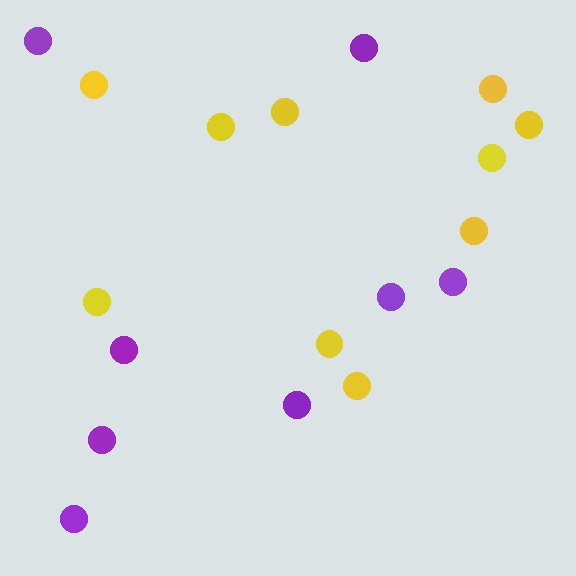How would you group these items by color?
There are 2 groups: one group of yellow circles (10) and one group of purple circles (8).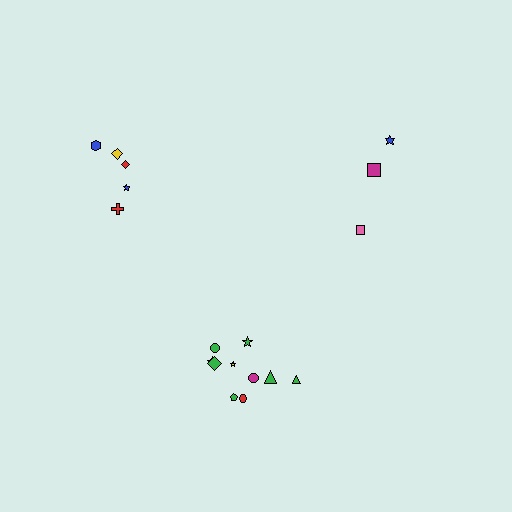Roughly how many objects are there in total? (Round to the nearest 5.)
Roughly 20 objects in total.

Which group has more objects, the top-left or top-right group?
The top-left group.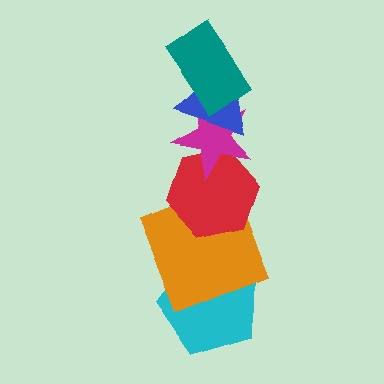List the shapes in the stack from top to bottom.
From top to bottom: the teal rectangle, the blue triangle, the magenta star, the red hexagon, the orange square, the cyan pentagon.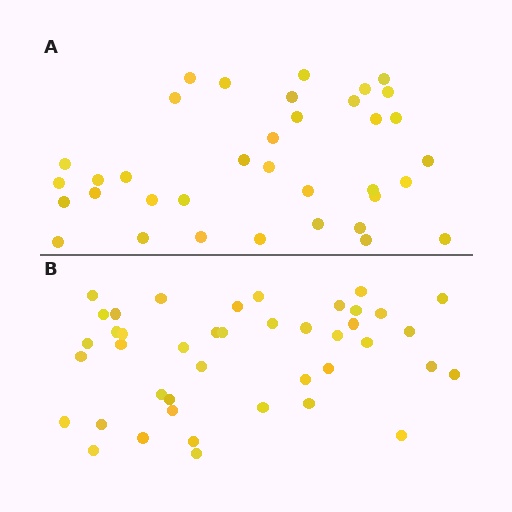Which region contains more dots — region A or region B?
Region B (the bottom region) has more dots.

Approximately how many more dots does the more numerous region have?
Region B has about 6 more dots than region A.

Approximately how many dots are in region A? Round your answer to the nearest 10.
About 40 dots. (The exact count is 36, which rounds to 40.)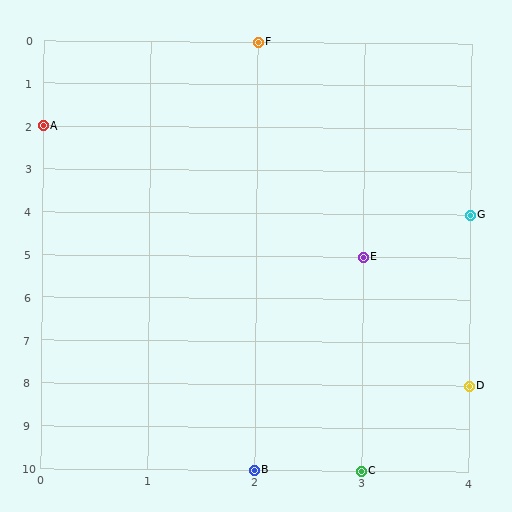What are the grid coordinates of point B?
Point B is at grid coordinates (2, 10).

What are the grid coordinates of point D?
Point D is at grid coordinates (4, 8).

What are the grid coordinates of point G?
Point G is at grid coordinates (4, 4).